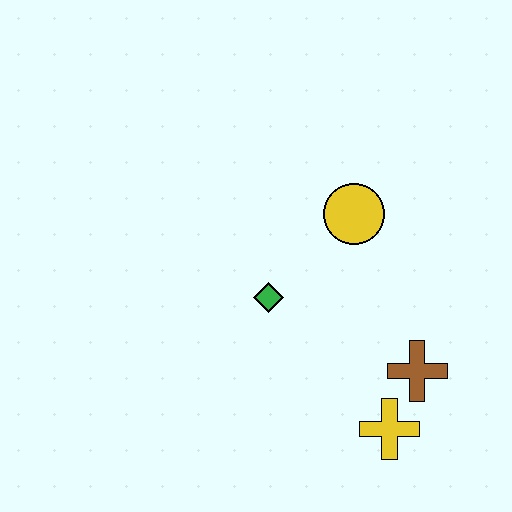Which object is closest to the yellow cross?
The brown cross is closest to the yellow cross.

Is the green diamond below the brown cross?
No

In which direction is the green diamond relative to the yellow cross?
The green diamond is above the yellow cross.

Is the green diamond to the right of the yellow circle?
No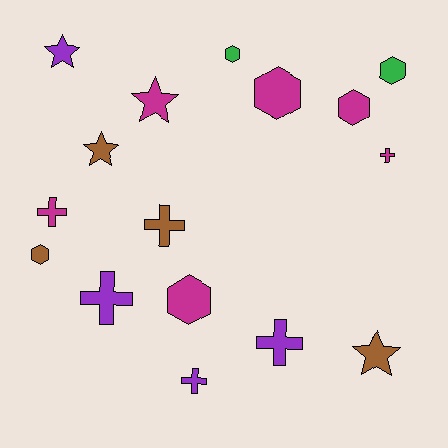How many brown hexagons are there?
There is 1 brown hexagon.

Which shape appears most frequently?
Hexagon, with 6 objects.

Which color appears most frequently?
Magenta, with 6 objects.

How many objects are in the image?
There are 16 objects.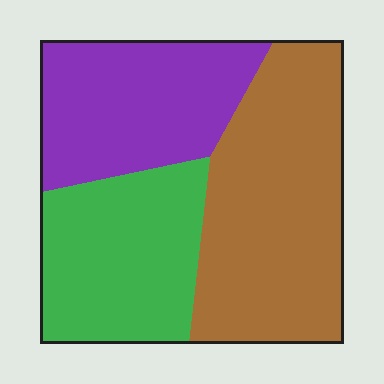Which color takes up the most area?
Brown, at roughly 40%.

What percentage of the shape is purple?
Purple covers around 30% of the shape.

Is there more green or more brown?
Brown.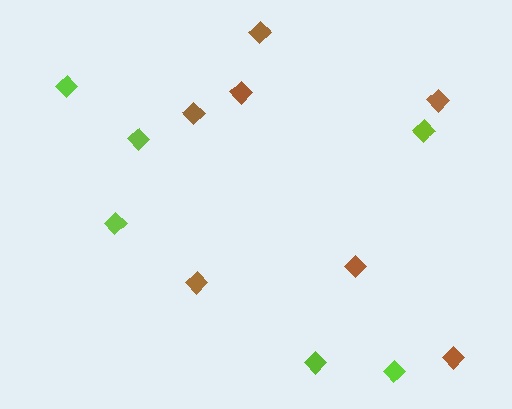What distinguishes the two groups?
There are 2 groups: one group of lime diamonds (6) and one group of brown diamonds (7).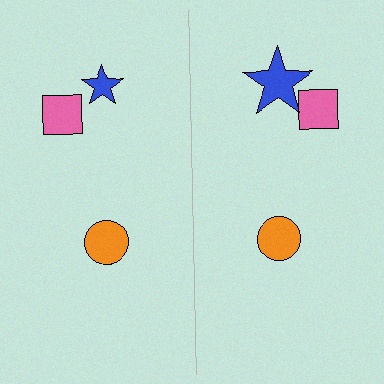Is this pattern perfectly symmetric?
No, the pattern is not perfectly symmetric. The blue star on the right side has a different size than its mirror counterpart.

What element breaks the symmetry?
The blue star on the right side has a different size than its mirror counterpart.